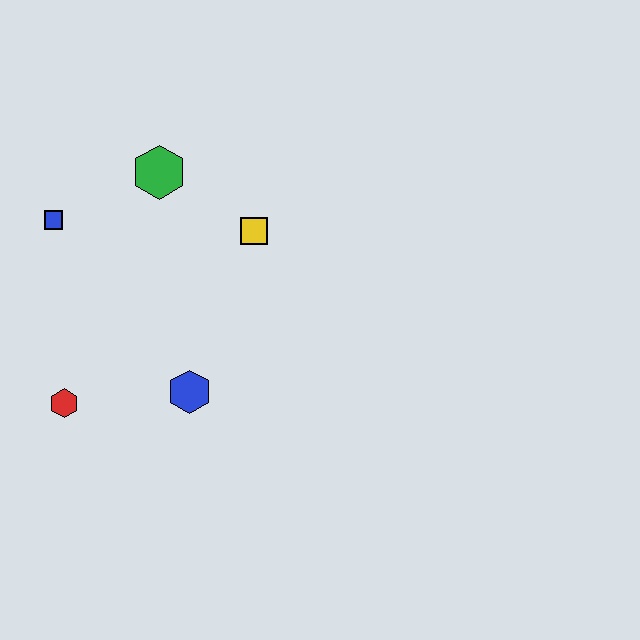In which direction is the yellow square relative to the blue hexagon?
The yellow square is above the blue hexagon.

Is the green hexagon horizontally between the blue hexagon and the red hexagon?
Yes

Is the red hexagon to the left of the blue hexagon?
Yes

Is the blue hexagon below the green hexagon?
Yes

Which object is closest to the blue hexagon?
The red hexagon is closest to the blue hexagon.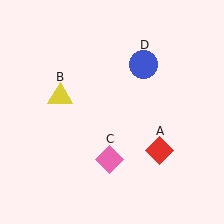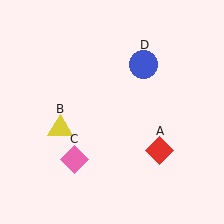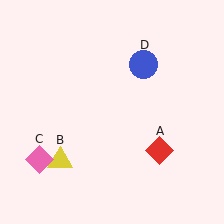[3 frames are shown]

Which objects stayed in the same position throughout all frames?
Red diamond (object A) and blue circle (object D) remained stationary.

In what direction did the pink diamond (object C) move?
The pink diamond (object C) moved left.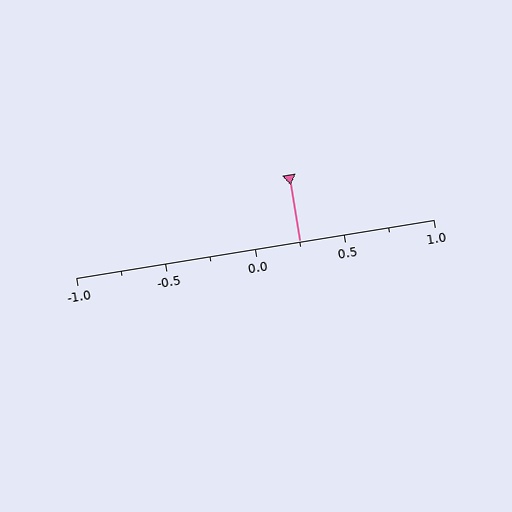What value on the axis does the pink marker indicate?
The marker indicates approximately 0.25.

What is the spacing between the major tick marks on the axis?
The major ticks are spaced 0.5 apart.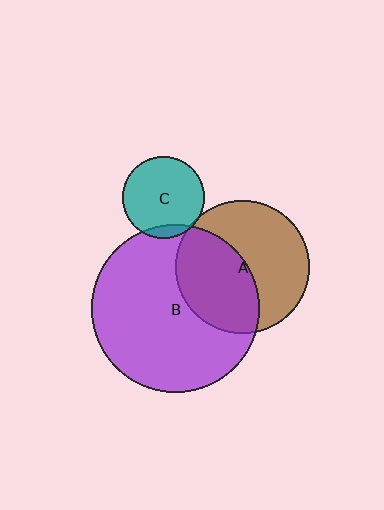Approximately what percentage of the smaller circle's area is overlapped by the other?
Approximately 10%.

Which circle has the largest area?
Circle B (purple).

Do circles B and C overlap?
Yes.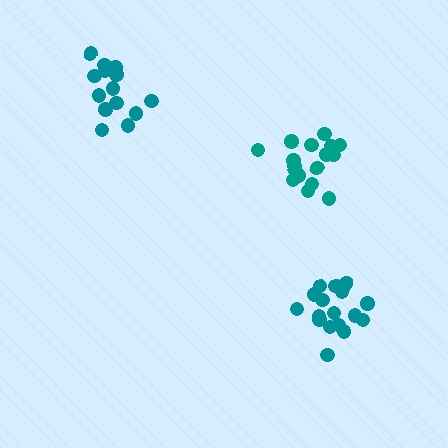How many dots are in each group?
Group 1: 14 dots, Group 2: 18 dots, Group 3: 19 dots (51 total).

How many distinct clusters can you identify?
There are 3 distinct clusters.